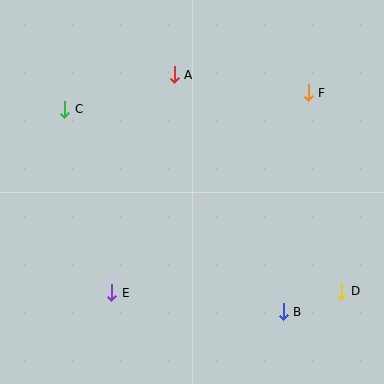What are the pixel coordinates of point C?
Point C is at (65, 109).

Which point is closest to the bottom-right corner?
Point D is closest to the bottom-right corner.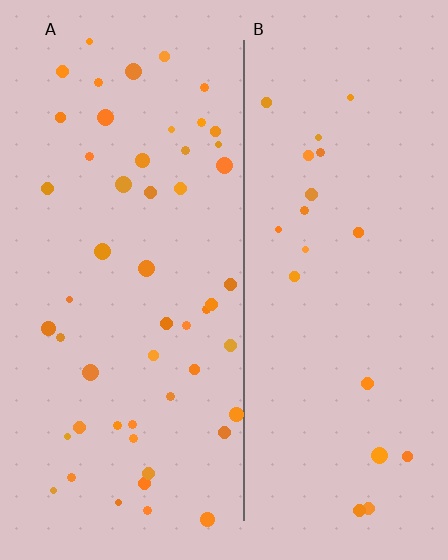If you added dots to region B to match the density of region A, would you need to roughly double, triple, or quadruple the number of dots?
Approximately double.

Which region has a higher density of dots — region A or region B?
A (the left).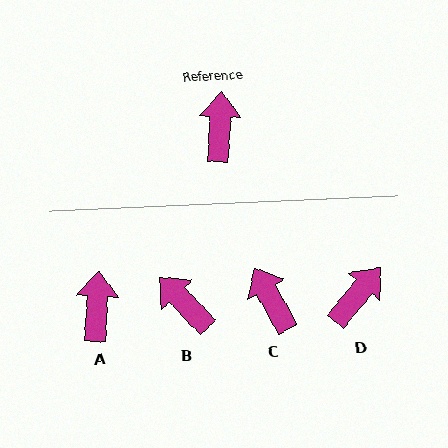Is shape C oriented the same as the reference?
No, it is off by about 32 degrees.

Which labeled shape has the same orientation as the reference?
A.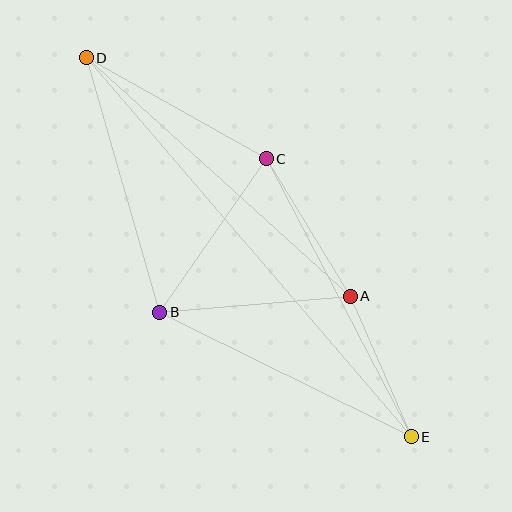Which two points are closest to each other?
Points A and E are closest to each other.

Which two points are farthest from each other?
Points D and E are farthest from each other.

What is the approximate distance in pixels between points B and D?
The distance between B and D is approximately 265 pixels.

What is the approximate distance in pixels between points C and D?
The distance between C and D is approximately 206 pixels.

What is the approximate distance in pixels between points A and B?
The distance between A and B is approximately 191 pixels.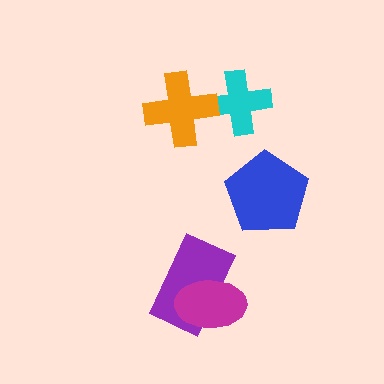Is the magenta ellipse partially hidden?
No, no other shape covers it.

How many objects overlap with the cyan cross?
1 object overlaps with the cyan cross.